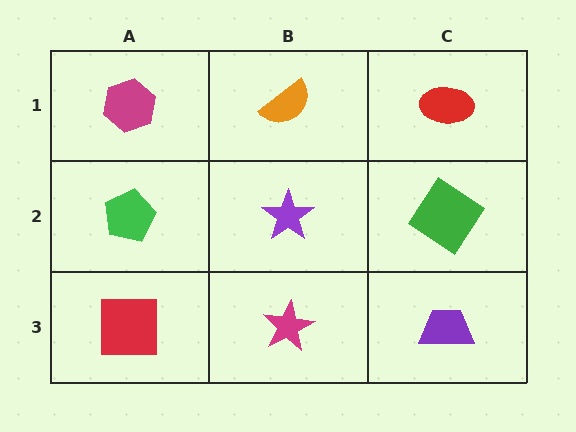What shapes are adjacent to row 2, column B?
An orange semicircle (row 1, column B), a magenta star (row 3, column B), a green pentagon (row 2, column A), a green diamond (row 2, column C).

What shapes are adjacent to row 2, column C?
A red ellipse (row 1, column C), a purple trapezoid (row 3, column C), a purple star (row 2, column B).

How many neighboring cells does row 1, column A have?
2.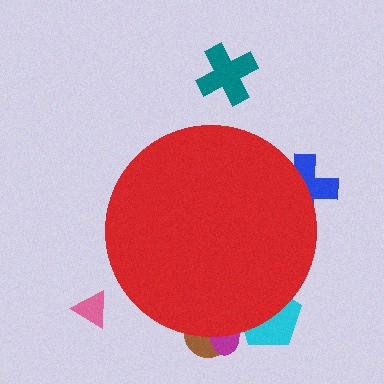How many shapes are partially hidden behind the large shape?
4 shapes are partially hidden.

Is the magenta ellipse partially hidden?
Yes, the magenta ellipse is partially hidden behind the red circle.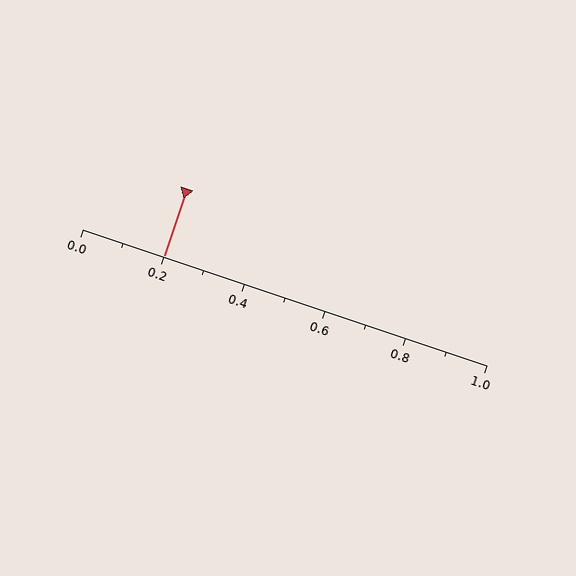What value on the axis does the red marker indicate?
The marker indicates approximately 0.2.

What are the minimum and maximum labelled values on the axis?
The axis runs from 0.0 to 1.0.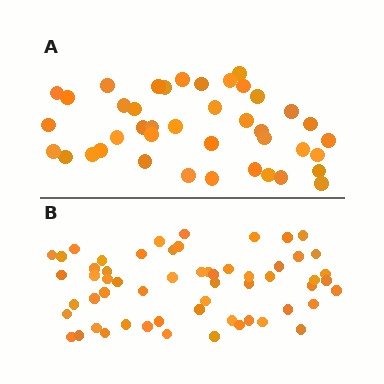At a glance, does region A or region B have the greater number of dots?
Region B (the bottom region) has more dots.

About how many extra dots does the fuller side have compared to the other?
Region B has approximately 15 more dots than region A.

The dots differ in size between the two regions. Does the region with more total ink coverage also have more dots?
No. Region A has more total ink coverage because its dots are larger, but region B actually contains more individual dots. Total area can be misleading — the number of items is what matters here.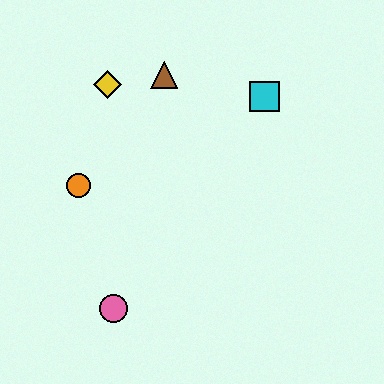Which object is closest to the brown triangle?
The yellow diamond is closest to the brown triangle.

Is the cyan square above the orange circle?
Yes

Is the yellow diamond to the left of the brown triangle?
Yes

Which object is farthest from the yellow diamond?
The pink circle is farthest from the yellow diamond.